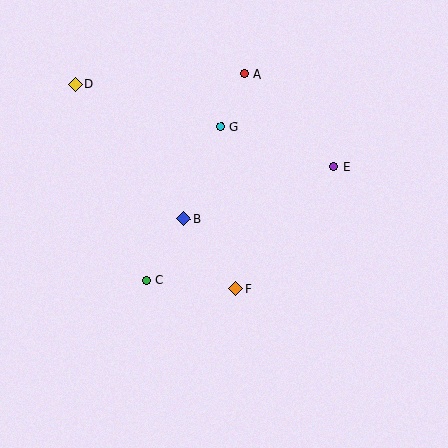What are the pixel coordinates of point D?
Point D is at (75, 84).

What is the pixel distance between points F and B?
The distance between F and B is 87 pixels.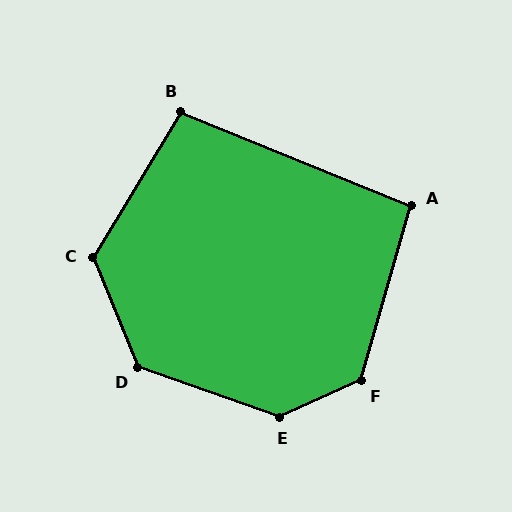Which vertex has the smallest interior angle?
A, at approximately 96 degrees.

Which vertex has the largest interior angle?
E, at approximately 136 degrees.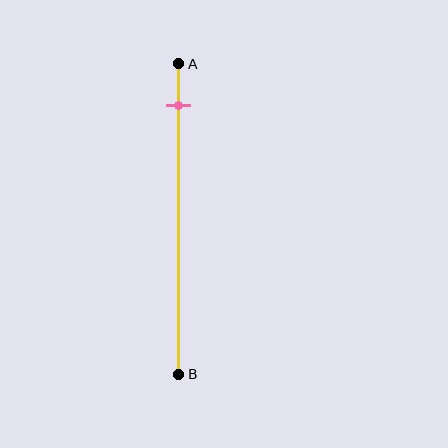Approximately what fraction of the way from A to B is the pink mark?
The pink mark is approximately 15% of the way from A to B.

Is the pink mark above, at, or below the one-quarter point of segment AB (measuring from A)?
The pink mark is above the one-quarter point of segment AB.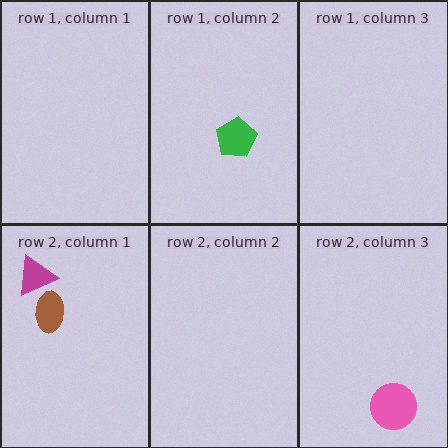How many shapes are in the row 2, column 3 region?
1.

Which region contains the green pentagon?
The row 1, column 2 region.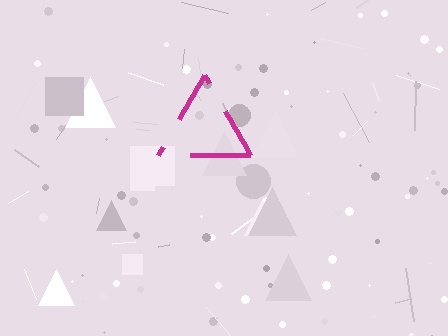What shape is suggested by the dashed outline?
The dashed outline suggests a triangle.